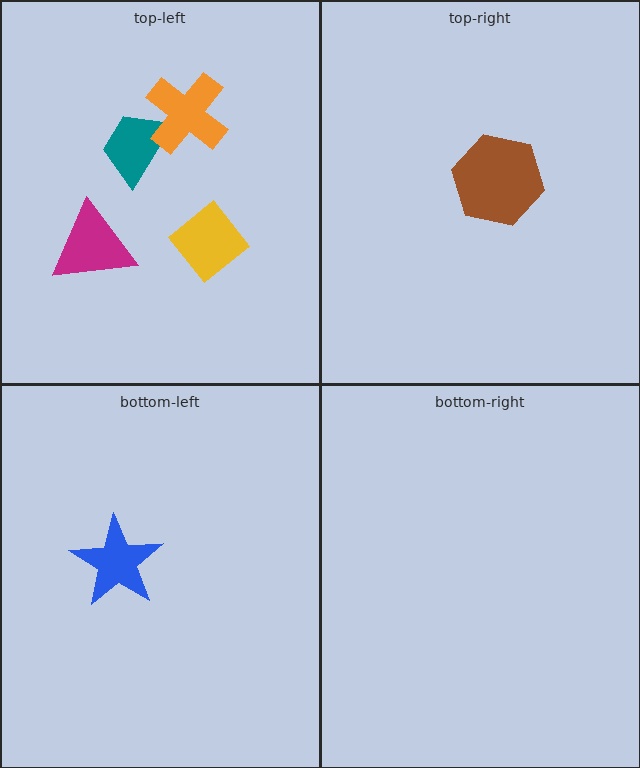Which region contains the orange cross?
The top-left region.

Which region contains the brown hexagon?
The top-right region.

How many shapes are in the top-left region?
4.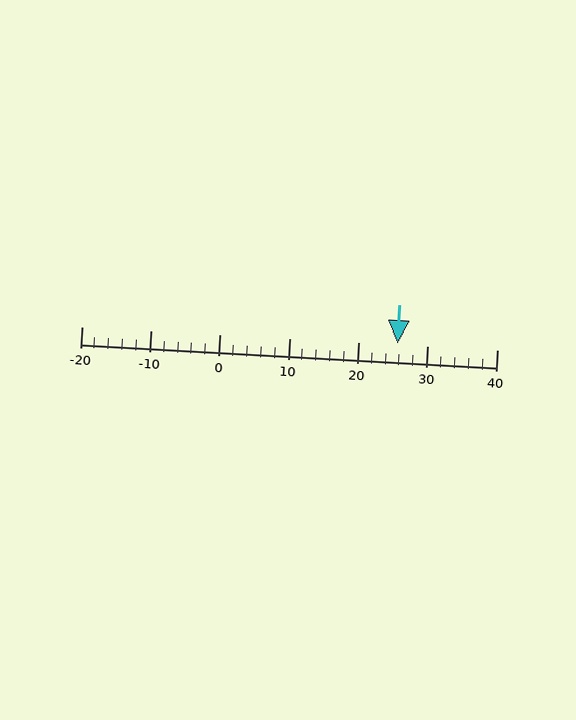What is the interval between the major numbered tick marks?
The major tick marks are spaced 10 units apart.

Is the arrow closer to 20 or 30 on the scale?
The arrow is closer to 30.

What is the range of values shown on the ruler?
The ruler shows values from -20 to 40.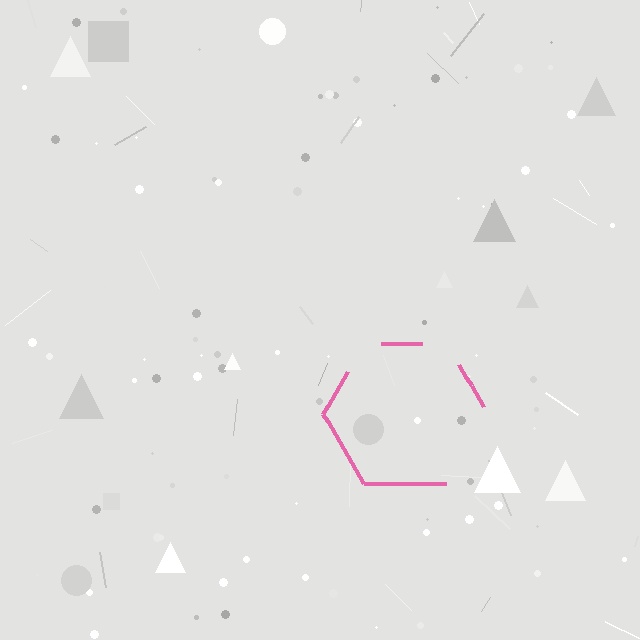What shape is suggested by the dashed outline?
The dashed outline suggests a hexagon.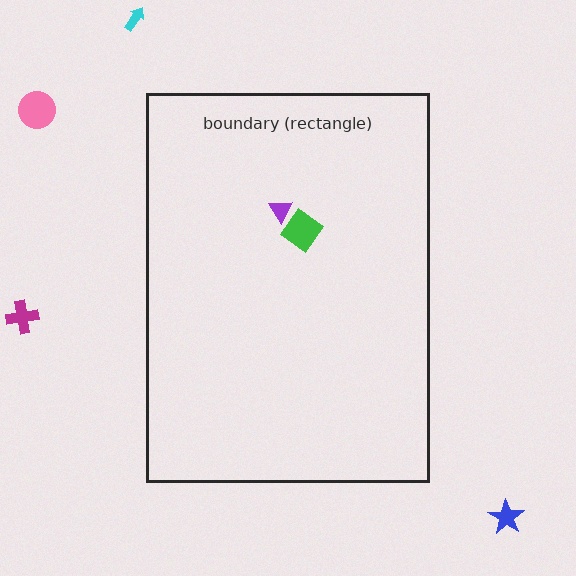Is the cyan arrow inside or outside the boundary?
Outside.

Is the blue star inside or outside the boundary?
Outside.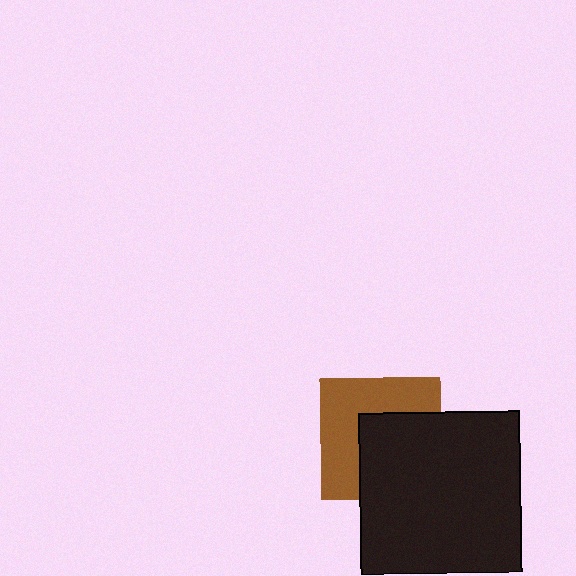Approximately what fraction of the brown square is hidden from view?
Roughly 50% of the brown square is hidden behind the black square.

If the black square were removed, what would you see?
You would see the complete brown square.